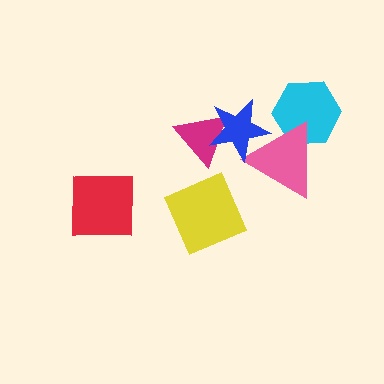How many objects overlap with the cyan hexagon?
1 object overlaps with the cyan hexagon.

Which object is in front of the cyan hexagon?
The pink triangle is in front of the cyan hexagon.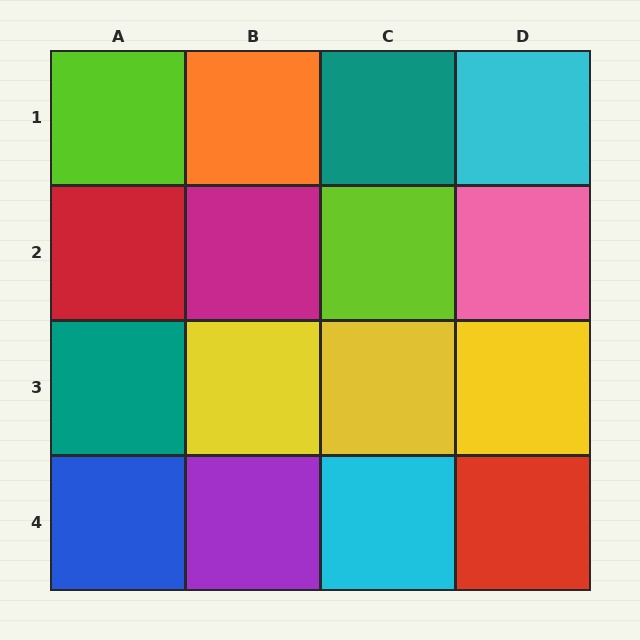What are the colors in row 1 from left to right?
Lime, orange, teal, cyan.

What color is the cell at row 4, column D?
Red.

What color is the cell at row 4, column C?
Cyan.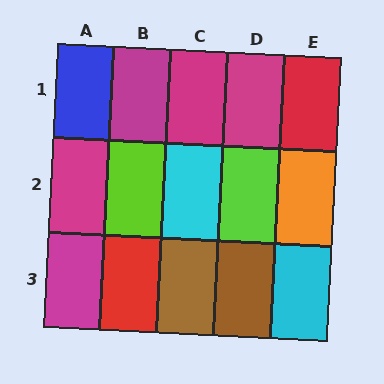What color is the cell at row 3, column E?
Cyan.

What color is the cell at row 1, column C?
Magenta.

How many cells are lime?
2 cells are lime.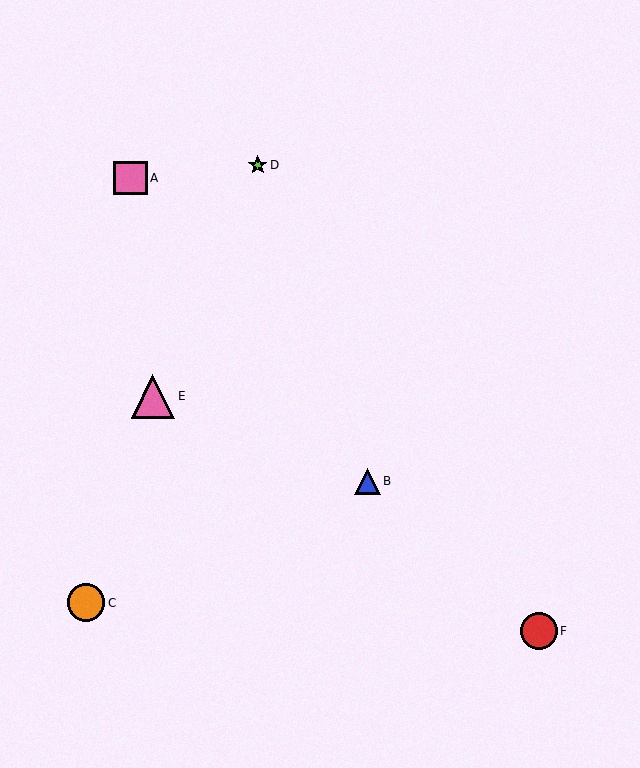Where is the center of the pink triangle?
The center of the pink triangle is at (153, 396).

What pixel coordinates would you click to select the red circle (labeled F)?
Click at (539, 631) to select the red circle F.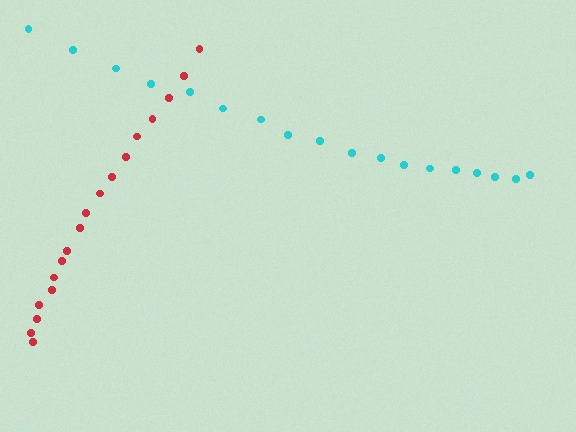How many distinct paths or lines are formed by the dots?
There are 2 distinct paths.